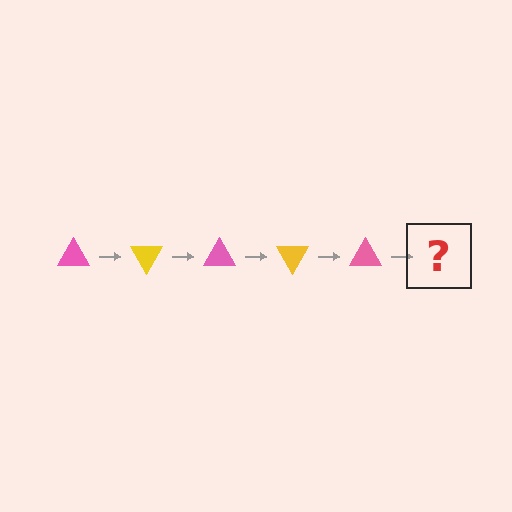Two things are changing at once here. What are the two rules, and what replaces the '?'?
The two rules are that it rotates 60 degrees each step and the color cycles through pink and yellow. The '?' should be a yellow triangle, rotated 300 degrees from the start.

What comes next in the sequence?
The next element should be a yellow triangle, rotated 300 degrees from the start.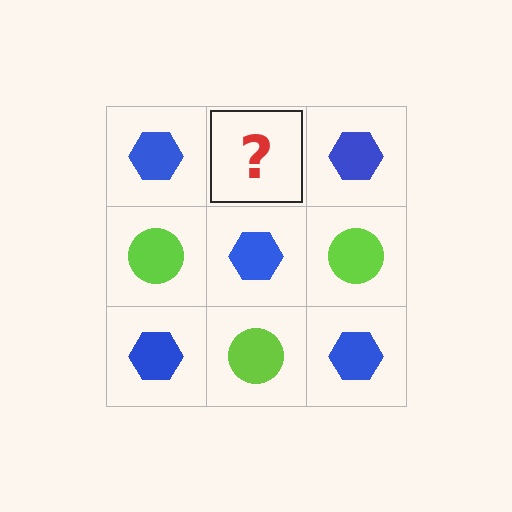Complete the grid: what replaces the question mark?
The question mark should be replaced with a lime circle.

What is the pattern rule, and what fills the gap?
The rule is that it alternates blue hexagon and lime circle in a checkerboard pattern. The gap should be filled with a lime circle.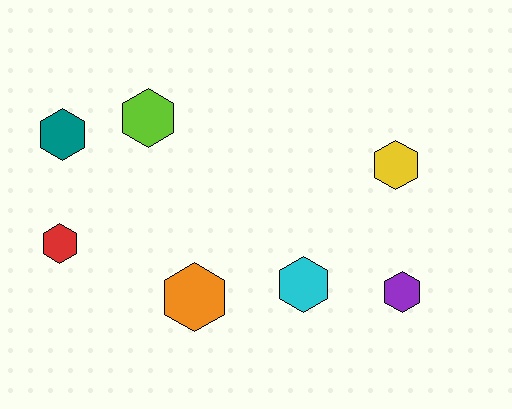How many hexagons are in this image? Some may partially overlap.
There are 7 hexagons.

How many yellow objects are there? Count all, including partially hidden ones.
There is 1 yellow object.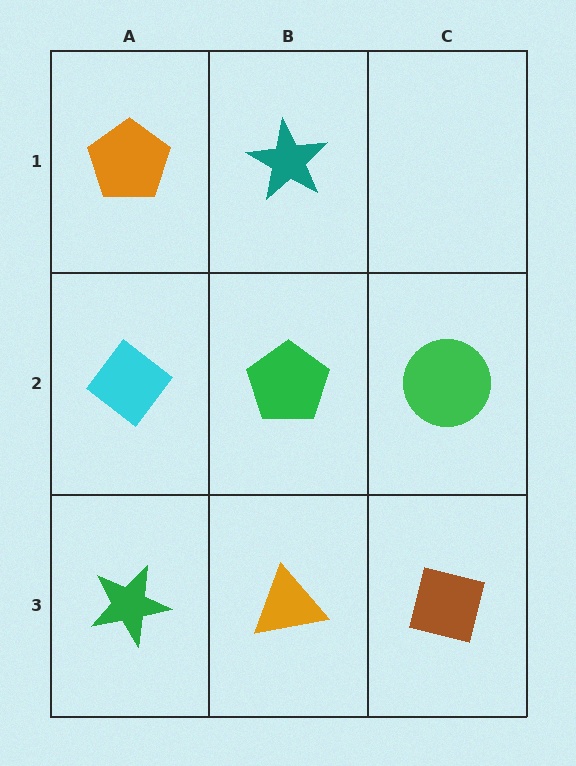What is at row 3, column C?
A brown square.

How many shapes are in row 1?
2 shapes.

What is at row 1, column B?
A teal star.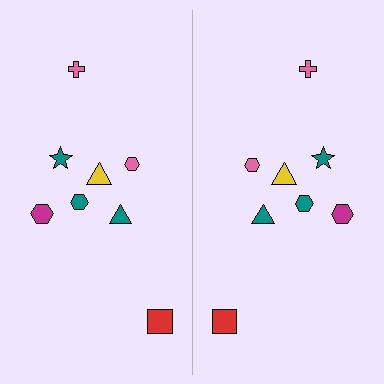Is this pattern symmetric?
Yes, this pattern has bilateral (reflection) symmetry.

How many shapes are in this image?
There are 16 shapes in this image.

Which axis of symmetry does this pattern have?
The pattern has a vertical axis of symmetry running through the center of the image.